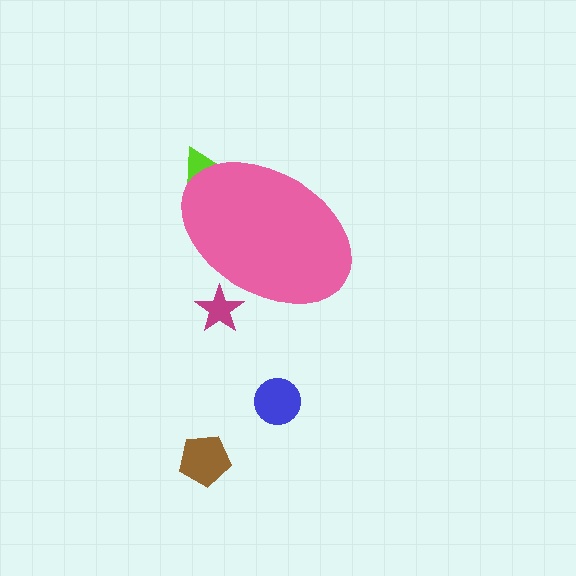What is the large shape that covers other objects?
A pink ellipse.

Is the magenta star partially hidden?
Yes, the magenta star is partially hidden behind the pink ellipse.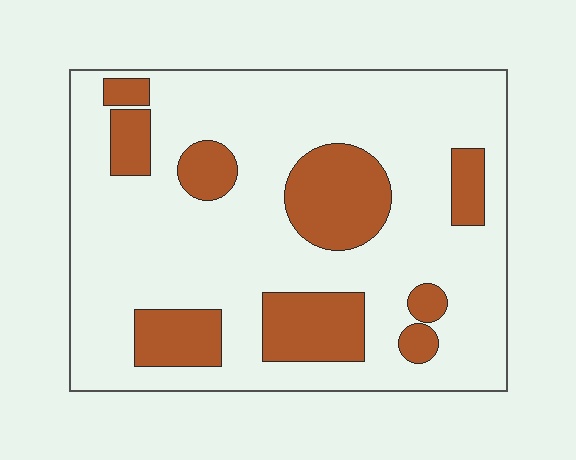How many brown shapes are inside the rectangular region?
9.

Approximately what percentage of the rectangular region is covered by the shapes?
Approximately 25%.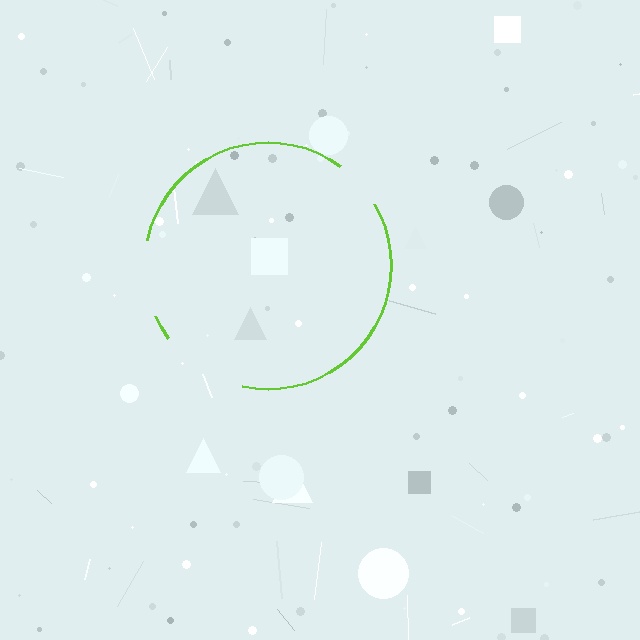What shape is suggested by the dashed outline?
The dashed outline suggests a circle.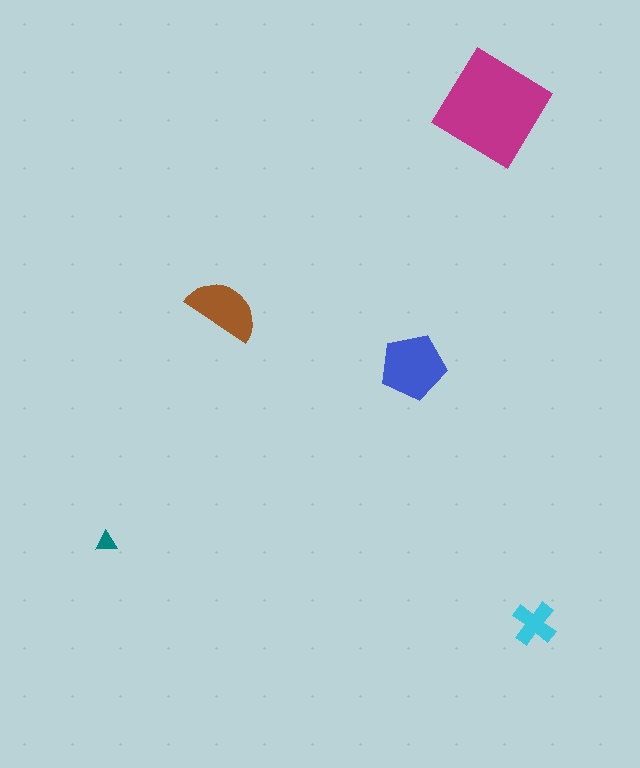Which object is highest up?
The magenta diamond is topmost.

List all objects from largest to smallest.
The magenta diamond, the blue pentagon, the brown semicircle, the cyan cross, the teal triangle.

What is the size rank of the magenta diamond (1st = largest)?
1st.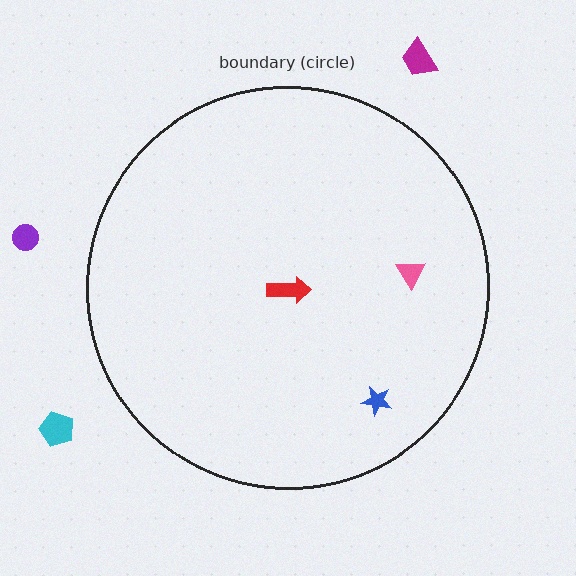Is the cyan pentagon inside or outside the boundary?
Outside.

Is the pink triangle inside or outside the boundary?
Inside.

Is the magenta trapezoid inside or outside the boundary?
Outside.